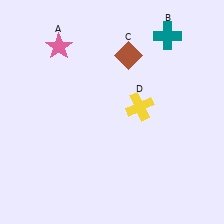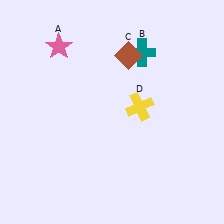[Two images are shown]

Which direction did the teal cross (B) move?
The teal cross (B) moved left.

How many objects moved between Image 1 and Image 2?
1 object moved between the two images.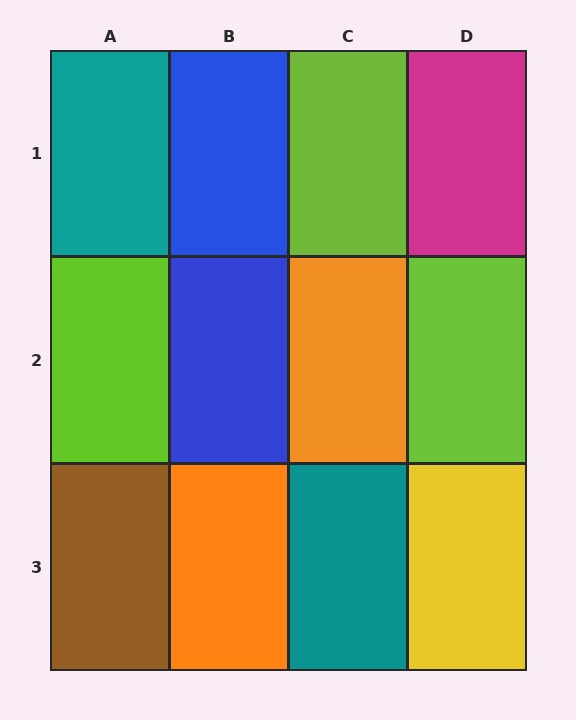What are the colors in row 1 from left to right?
Teal, blue, lime, magenta.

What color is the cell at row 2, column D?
Lime.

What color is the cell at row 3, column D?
Yellow.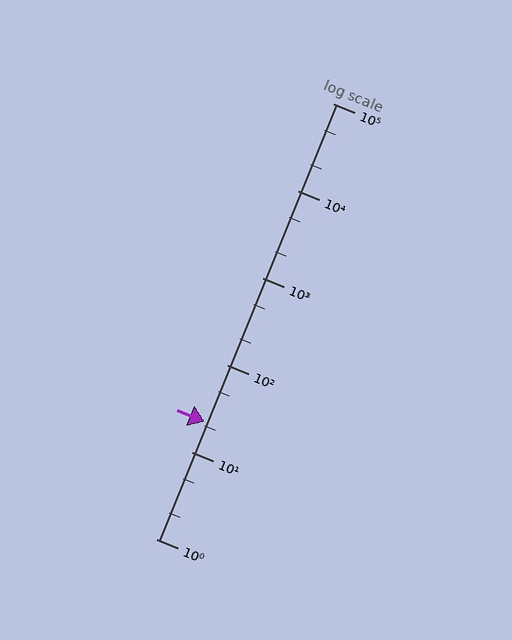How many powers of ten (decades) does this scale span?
The scale spans 5 decades, from 1 to 100000.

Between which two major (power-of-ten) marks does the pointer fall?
The pointer is between 10 and 100.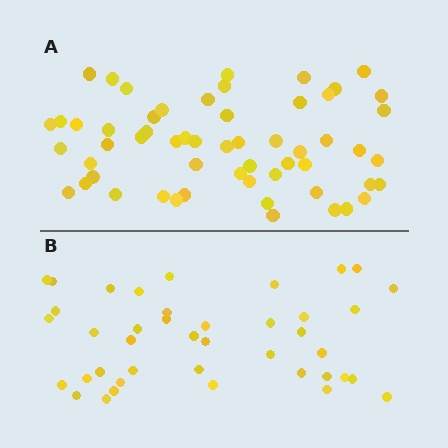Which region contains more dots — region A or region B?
Region A (the top region) has more dots.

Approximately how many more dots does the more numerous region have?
Region A has approximately 15 more dots than region B.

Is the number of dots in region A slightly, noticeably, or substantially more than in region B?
Region A has noticeably more, but not dramatically so. The ratio is roughly 1.4 to 1.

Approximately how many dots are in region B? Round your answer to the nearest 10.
About 40 dots. (The exact count is 41, which rounds to 40.)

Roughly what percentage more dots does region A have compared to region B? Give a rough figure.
About 40% more.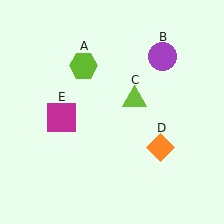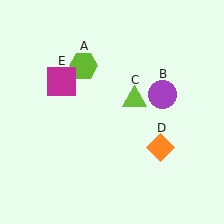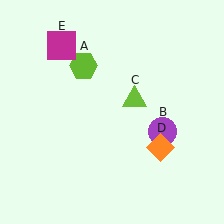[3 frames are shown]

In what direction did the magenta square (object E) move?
The magenta square (object E) moved up.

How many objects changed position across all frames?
2 objects changed position: purple circle (object B), magenta square (object E).